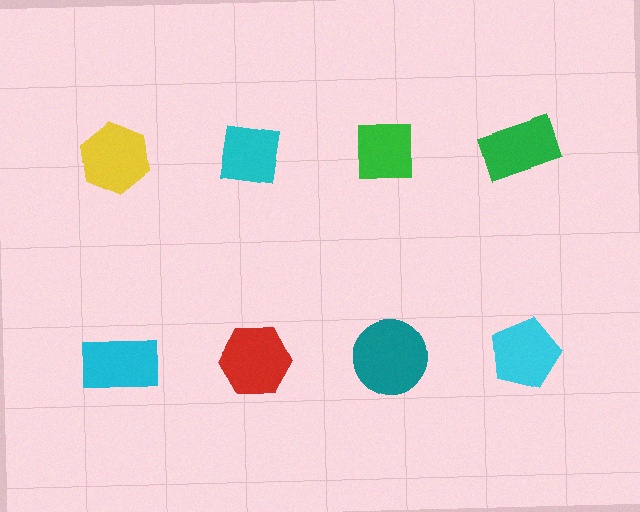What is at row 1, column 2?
A cyan square.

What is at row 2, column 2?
A red hexagon.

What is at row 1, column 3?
A green square.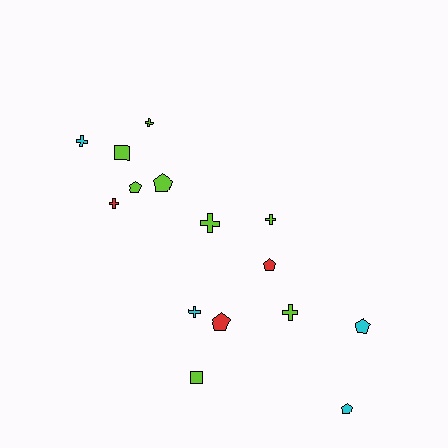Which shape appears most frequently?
Cross, with 7 objects.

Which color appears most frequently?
Lime, with 8 objects.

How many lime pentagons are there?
There are 2 lime pentagons.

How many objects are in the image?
There are 15 objects.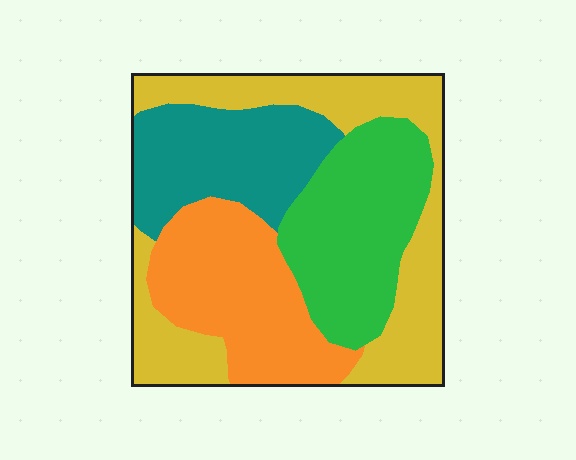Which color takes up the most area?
Yellow, at roughly 30%.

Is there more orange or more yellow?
Yellow.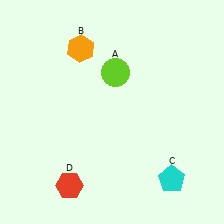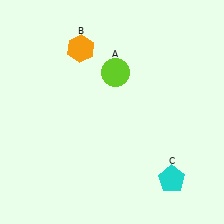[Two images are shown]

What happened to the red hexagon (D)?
The red hexagon (D) was removed in Image 2. It was in the bottom-left area of Image 1.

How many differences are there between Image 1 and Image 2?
There is 1 difference between the two images.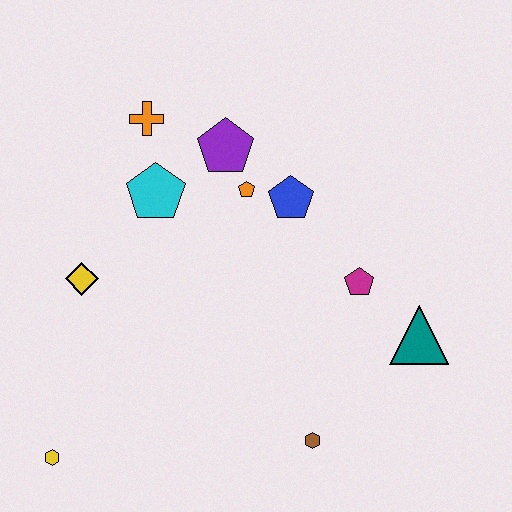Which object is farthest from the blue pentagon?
The yellow hexagon is farthest from the blue pentagon.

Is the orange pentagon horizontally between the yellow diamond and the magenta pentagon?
Yes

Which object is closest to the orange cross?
The cyan pentagon is closest to the orange cross.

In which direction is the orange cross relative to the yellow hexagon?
The orange cross is above the yellow hexagon.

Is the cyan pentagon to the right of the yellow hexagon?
Yes